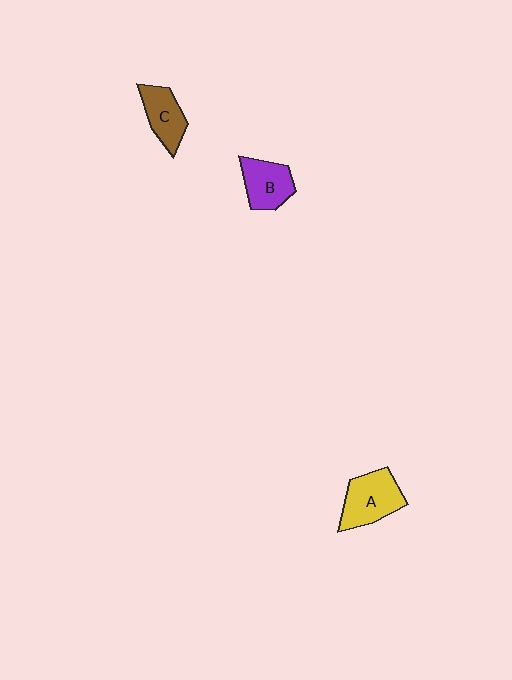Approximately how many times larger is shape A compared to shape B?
Approximately 1.2 times.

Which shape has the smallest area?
Shape C (brown).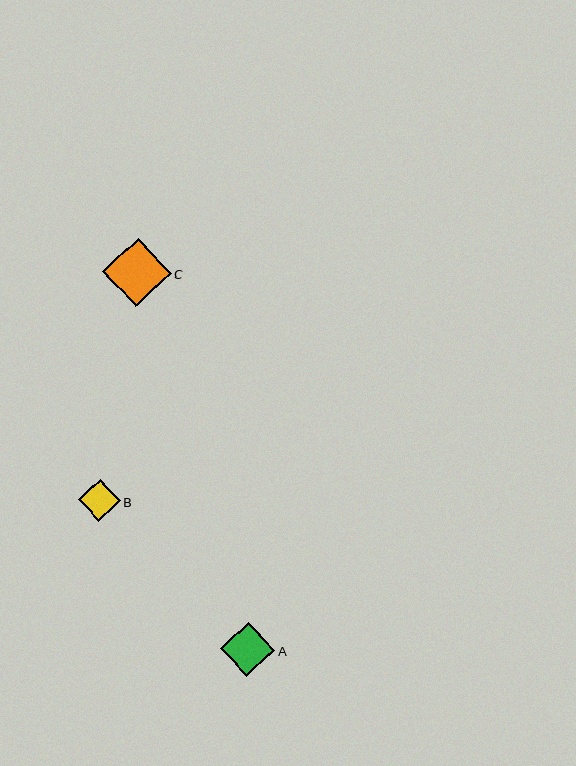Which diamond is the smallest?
Diamond B is the smallest with a size of approximately 42 pixels.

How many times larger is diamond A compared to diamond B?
Diamond A is approximately 1.3 times the size of diamond B.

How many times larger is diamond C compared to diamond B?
Diamond C is approximately 1.6 times the size of diamond B.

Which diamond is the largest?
Diamond C is the largest with a size of approximately 69 pixels.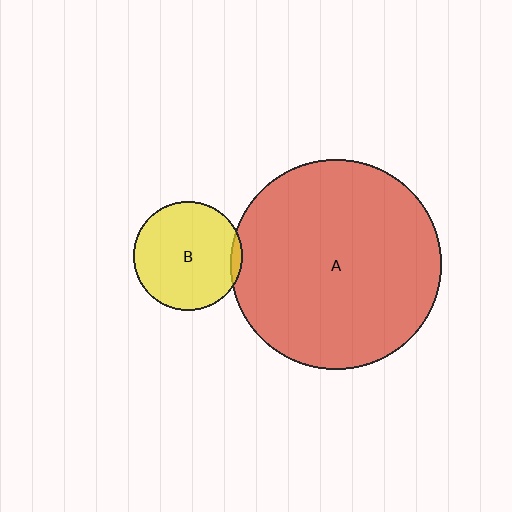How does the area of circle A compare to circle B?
Approximately 3.7 times.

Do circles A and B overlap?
Yes.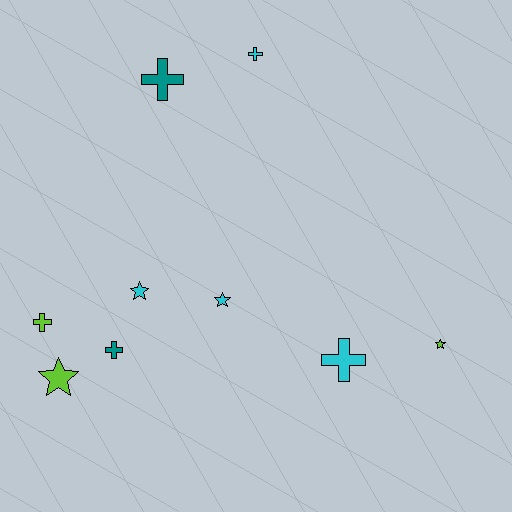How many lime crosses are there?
There is 1 lime cross.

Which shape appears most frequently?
Cross, with 5 objects.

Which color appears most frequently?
Cyan, with 4 objects.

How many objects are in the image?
There are 9 objects.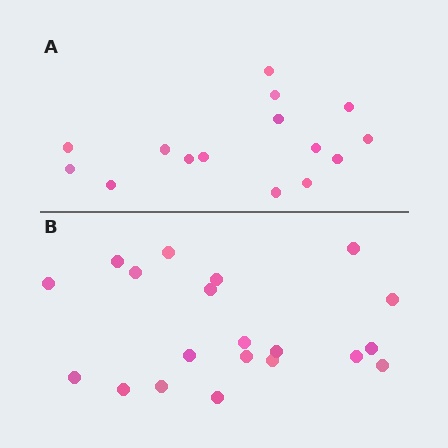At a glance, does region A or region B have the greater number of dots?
Region B (the bottom region) has more dots.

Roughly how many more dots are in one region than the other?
Region B has about 5 more dots than region A.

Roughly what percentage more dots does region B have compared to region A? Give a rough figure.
About 35% more.